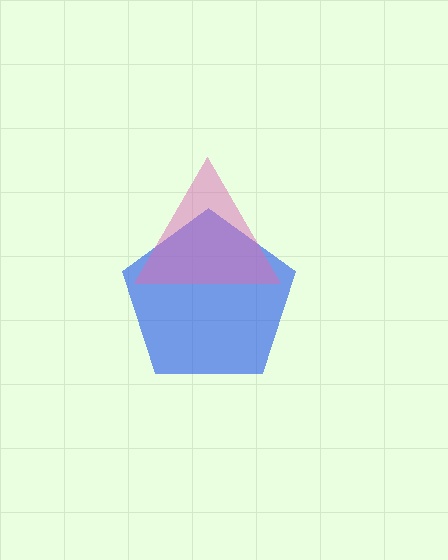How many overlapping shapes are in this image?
There are 2 overlapping shapes in the image.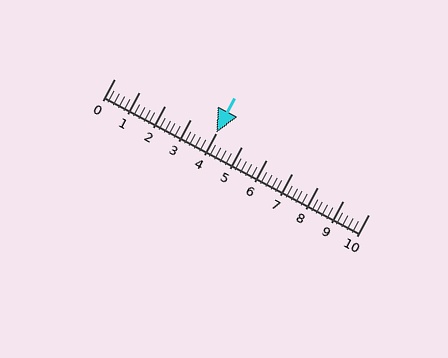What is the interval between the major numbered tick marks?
The major tick marks are spaced 1 units apart.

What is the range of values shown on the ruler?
The ruler shows values from 0 to 10.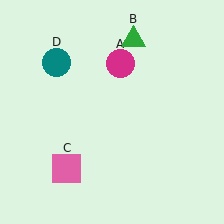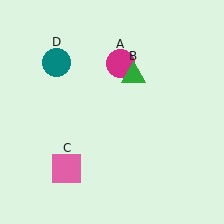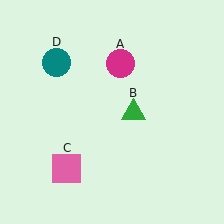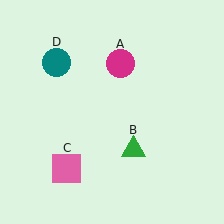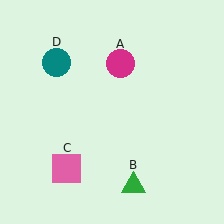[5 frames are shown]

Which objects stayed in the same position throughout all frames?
Magenta circle (object A) and pink square (object C) and teal circle (object D) remained stationary.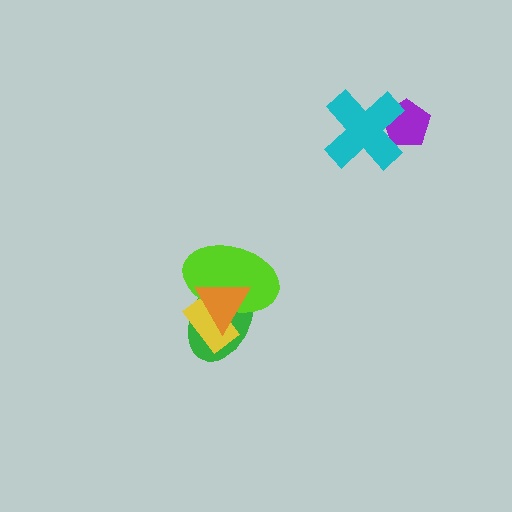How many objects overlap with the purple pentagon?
1 object overlaps with the purple pentagon.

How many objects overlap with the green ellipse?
3 objects overlap with the green ellipse.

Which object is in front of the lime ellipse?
The orange triangle is in front of the lime ellipse.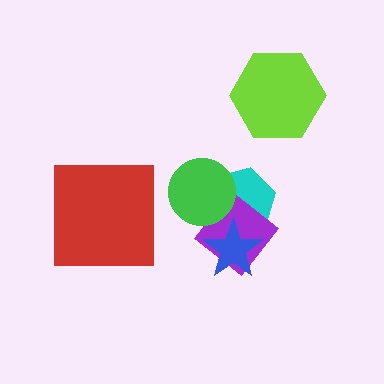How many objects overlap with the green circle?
2 objects overlap with the green circle.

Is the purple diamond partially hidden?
Yes, it is partially covered by another shape.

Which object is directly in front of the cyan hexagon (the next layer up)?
The purple diamond is directly in front of the cyan hexagon.